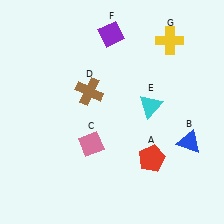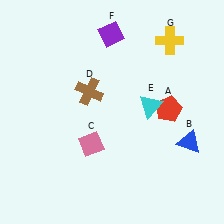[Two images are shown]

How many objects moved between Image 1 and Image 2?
1 object moved between the two images.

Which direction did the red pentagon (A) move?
The red pentagon (A) moved up.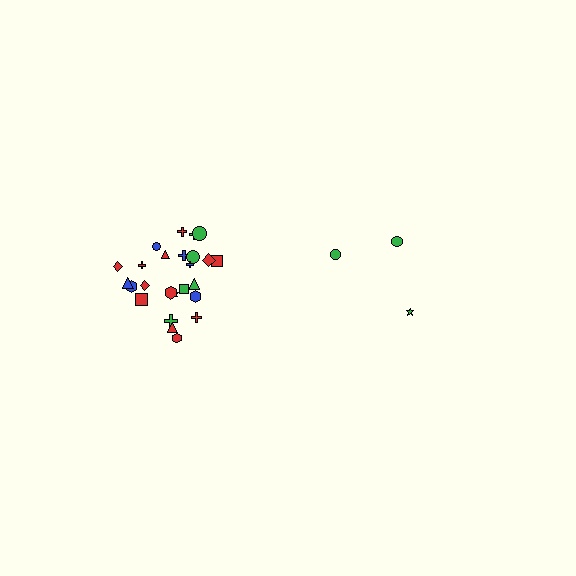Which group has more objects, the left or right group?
The left group.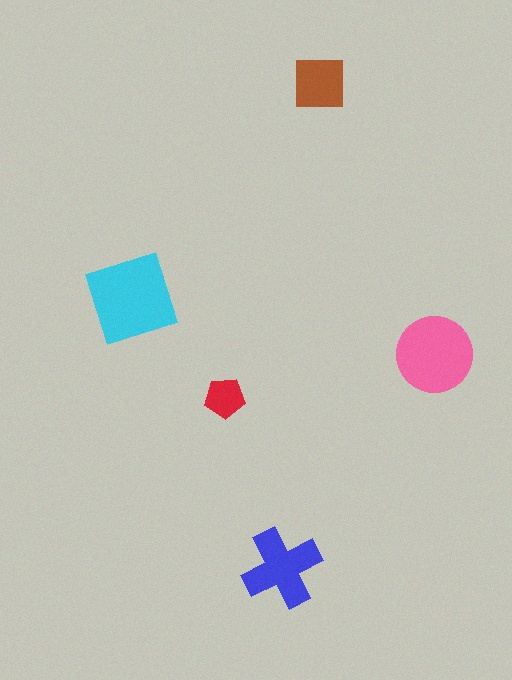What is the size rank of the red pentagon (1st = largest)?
5th.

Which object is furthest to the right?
The pink circle is rightmost.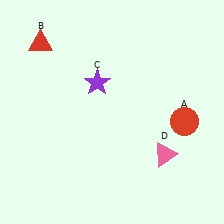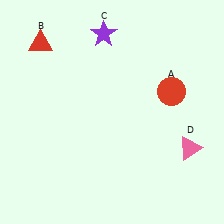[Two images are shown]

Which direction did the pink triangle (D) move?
The pink triangle (D) moved right.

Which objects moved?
The objects that moved are: the red circle (A), the purple star (C), the pink triangle (D).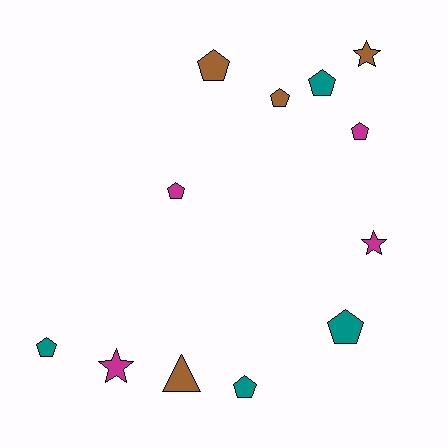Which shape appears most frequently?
Pentagon, with 8 objects.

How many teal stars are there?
There are no teal stars.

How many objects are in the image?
There are 12 objects.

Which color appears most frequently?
Teal, with 4 objects.